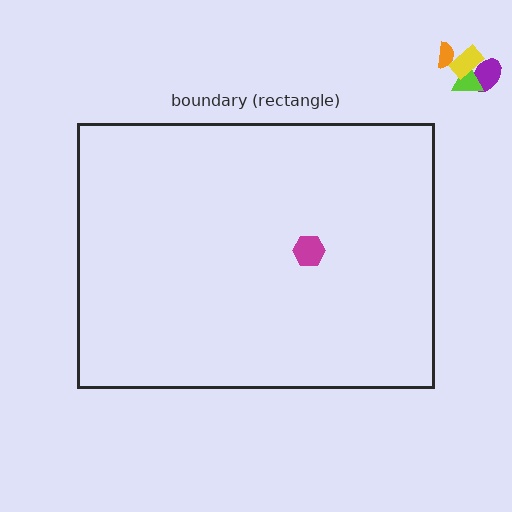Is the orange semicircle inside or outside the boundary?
Outside.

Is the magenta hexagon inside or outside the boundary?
Inside.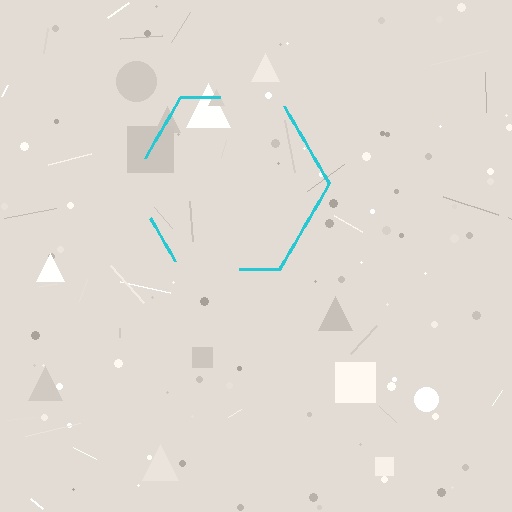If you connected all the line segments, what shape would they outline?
They would outline a hexagon.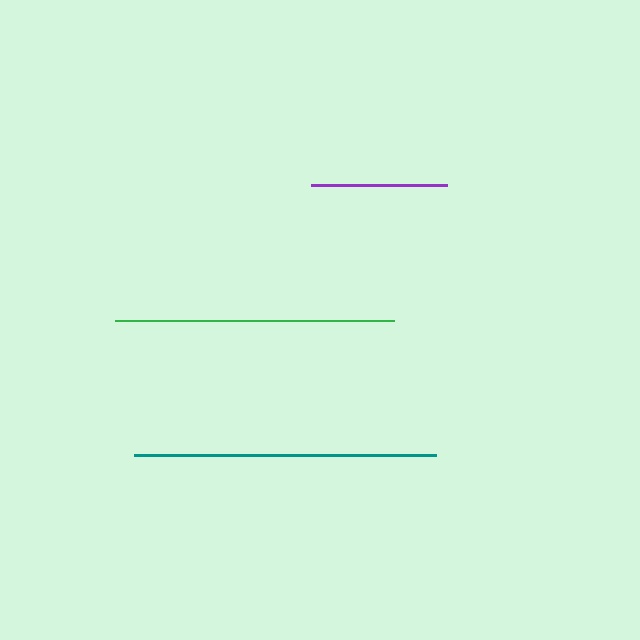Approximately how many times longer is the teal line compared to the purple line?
The teal line is approximately 2.2 times the length of the purple line.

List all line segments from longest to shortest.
From longest to shortest: teal, green, purple.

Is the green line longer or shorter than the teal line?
The teal line is longer than the green line.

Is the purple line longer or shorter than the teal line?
The teal line is longer than the purple line.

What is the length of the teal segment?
The teal segment is approximately 302 pixels long.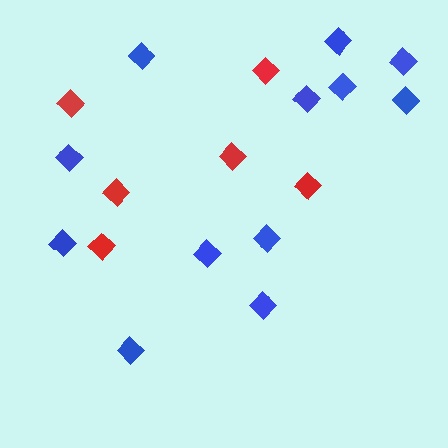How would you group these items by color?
There are 2 groups: one group of red diamonds (6) and one group of blue diamonds (12).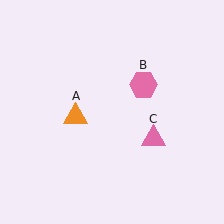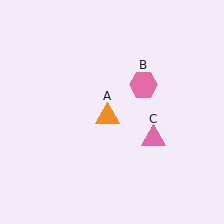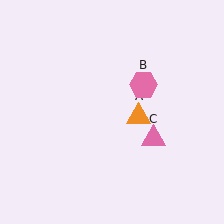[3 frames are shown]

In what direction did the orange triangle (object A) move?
The orange triangle (object A) moved right.